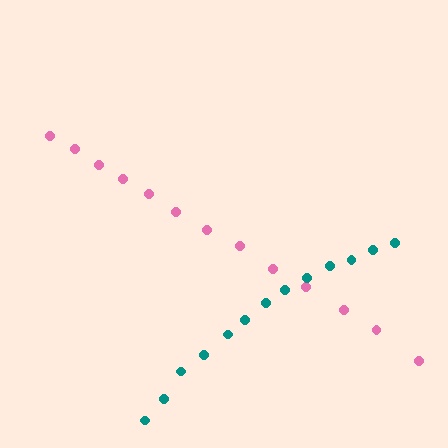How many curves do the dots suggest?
There are 2 distinct paths.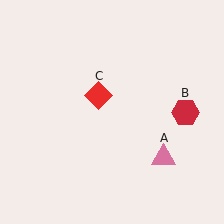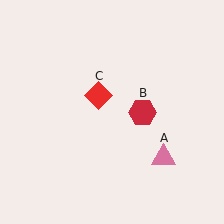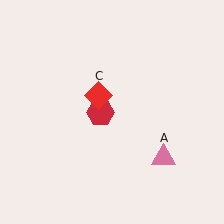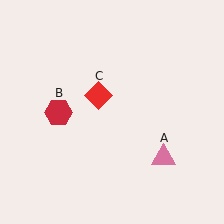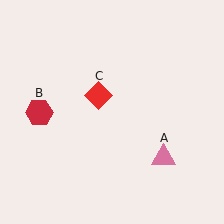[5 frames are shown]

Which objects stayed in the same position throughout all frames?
Pink triangle (object A) and red diamond (object C) remained stationary.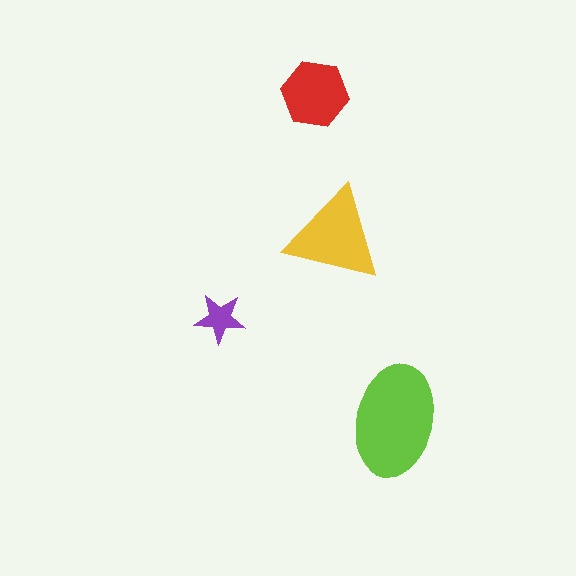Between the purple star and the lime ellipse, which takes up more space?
The lime ellipse.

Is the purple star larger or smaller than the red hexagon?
Smaller.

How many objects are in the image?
There are 4 objects in the image.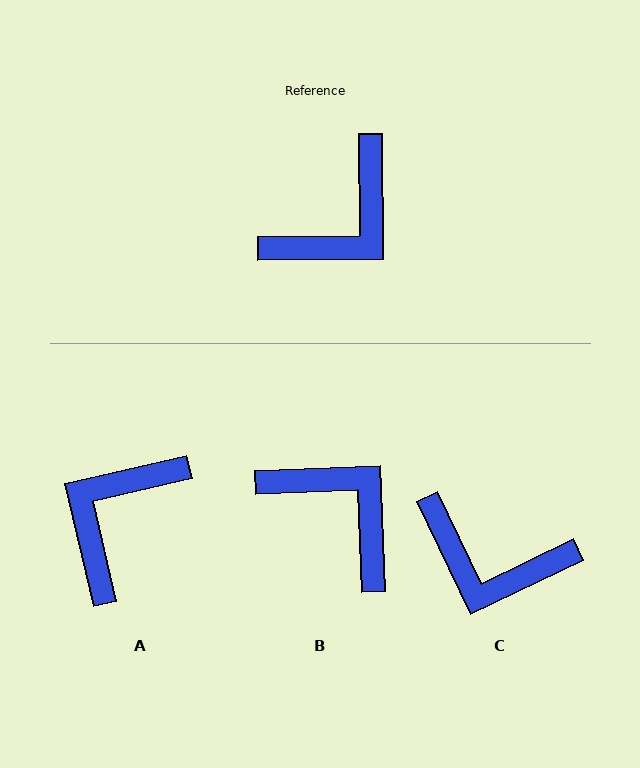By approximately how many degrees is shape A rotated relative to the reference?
Approximately 167 degrees clockwise.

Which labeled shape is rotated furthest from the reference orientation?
A, about 167 degrees away.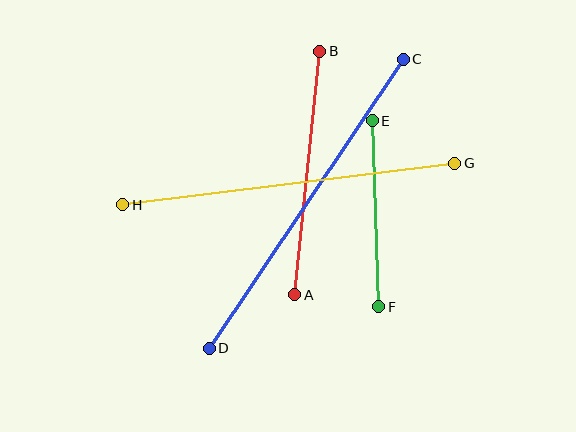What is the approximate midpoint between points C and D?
The midpoint is at approximately (306, 204) pixels.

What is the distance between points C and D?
The distance is approximately 348 pixels.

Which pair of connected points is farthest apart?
Points C and D are farthest apart.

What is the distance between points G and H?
The distance is approximately 335 pixels.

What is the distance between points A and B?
The distance is approximately 245 pixels.